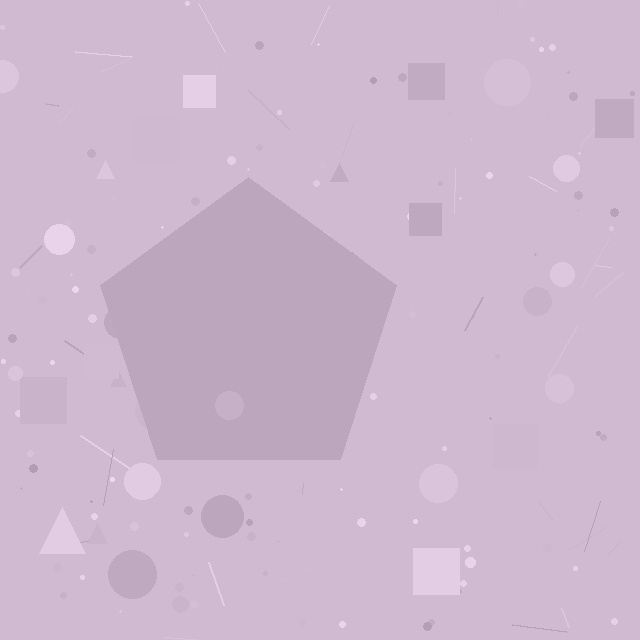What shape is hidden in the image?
A pentagon is hidden in the image.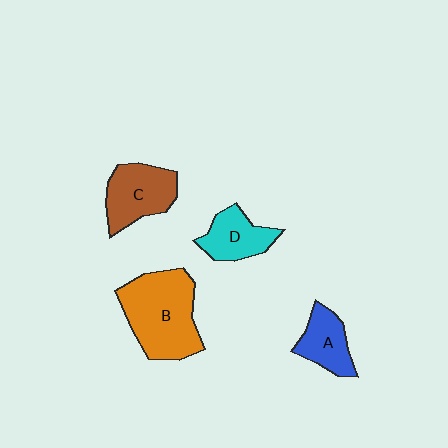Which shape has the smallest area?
Shape A (blue).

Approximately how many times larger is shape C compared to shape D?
Approximately 1.3 times.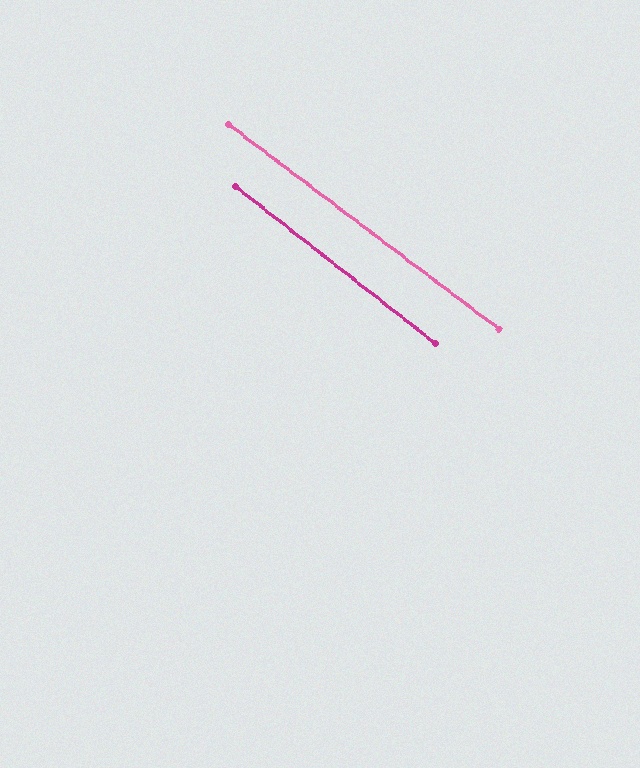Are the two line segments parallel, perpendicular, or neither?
Parallel — their directions differ by only 1.0°.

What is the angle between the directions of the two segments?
Approximately 1 degree.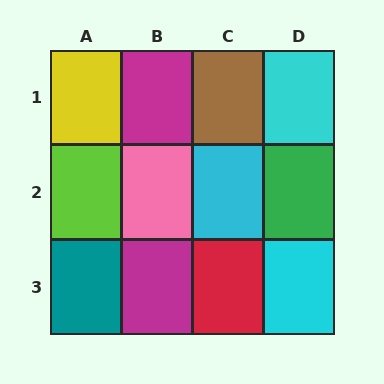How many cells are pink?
1 cell is pink.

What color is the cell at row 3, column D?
Cyan.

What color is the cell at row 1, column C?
Brown.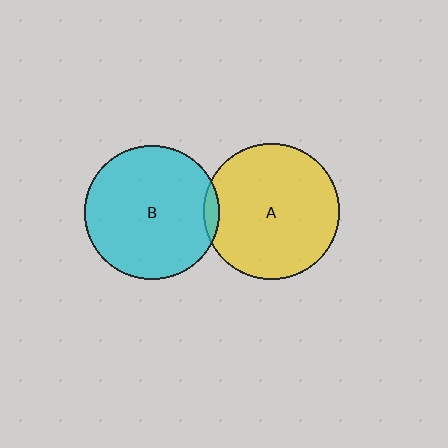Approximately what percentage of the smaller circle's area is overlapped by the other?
Approximately 5%.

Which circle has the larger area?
Circle A (yellow).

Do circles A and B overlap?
Yes.